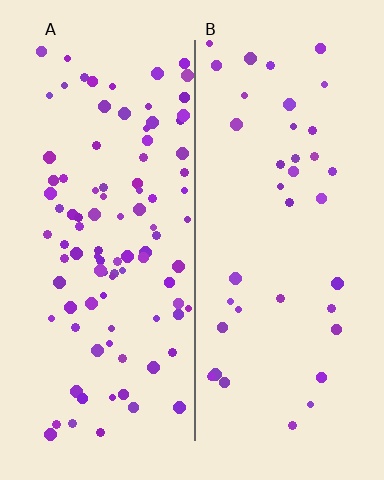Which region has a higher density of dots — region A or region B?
A (the left).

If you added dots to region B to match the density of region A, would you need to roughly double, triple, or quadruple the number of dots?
Approximately triple.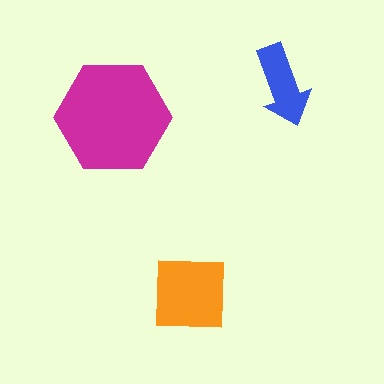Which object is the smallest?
The blue arrow.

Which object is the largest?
The magenta hexagon.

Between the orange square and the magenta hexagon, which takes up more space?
The magenta hexagon.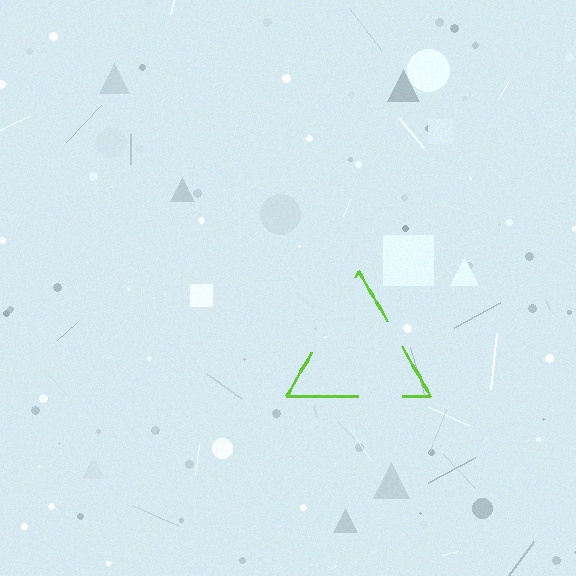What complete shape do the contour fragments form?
The contour fragments form a triangle.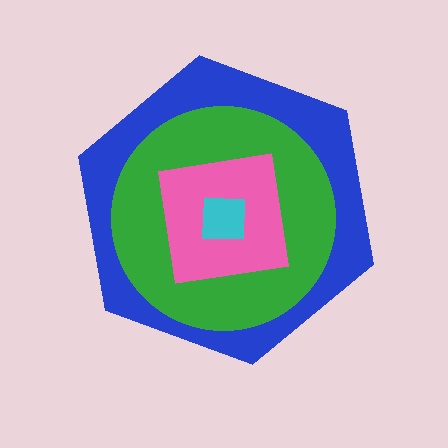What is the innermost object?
The cyan square.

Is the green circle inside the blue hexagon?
Yes.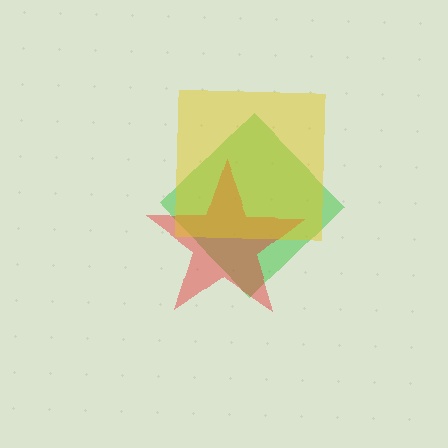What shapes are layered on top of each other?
The layered shapes are: a green diamond, a red star, a yellow square.